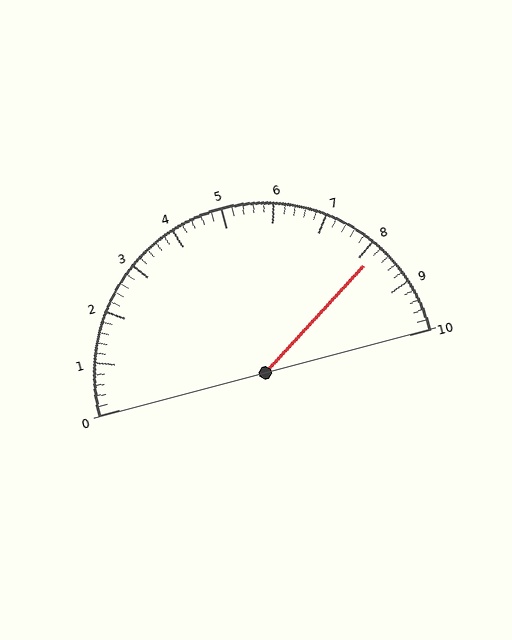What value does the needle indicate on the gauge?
The needle indicates approximately 8.2.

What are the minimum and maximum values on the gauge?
The gauge ranges from 0 to 10.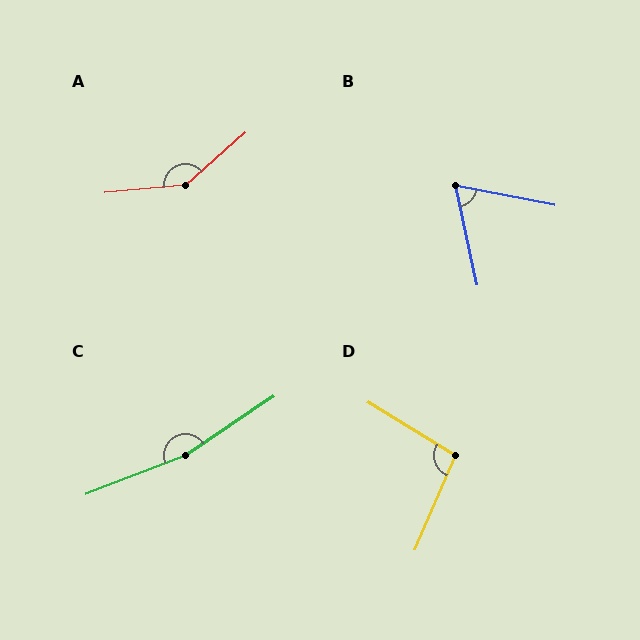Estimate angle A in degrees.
Approximately 144 degrees.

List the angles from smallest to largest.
B (67°), D (98°), A (144°), C (167°).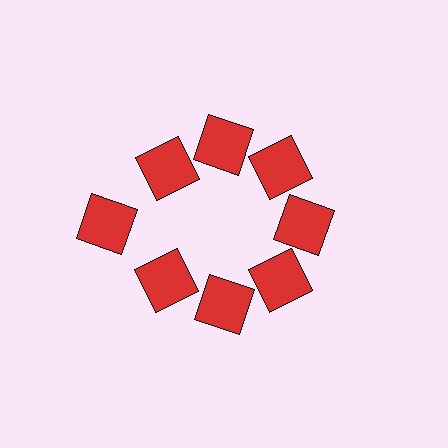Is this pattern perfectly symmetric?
No. The 8 red squares are arranged in a ring, but one element near the 9 o'clock position is pushed outward from the center, breaking the 8-fold rotational symmetry.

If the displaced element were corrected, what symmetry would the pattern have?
It would have 8-fold rotational symmetry — the pattern would map onto itself every 45 degrees.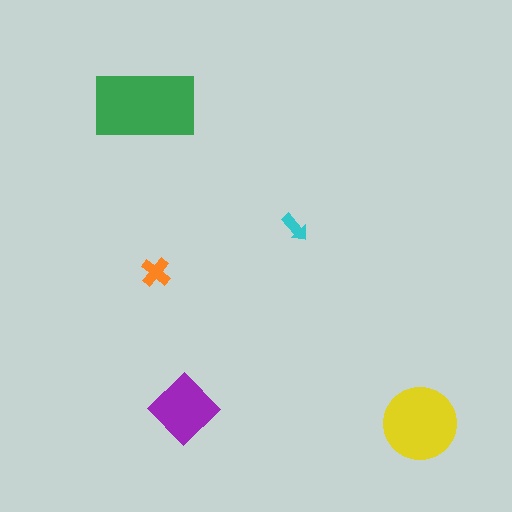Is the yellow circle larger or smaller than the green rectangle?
Smaller.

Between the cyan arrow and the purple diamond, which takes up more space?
The purple diamond.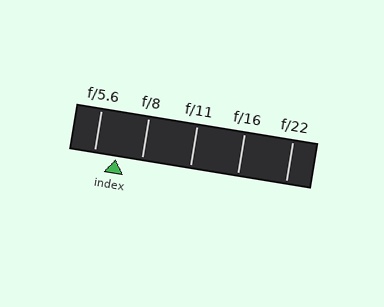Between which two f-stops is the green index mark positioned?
The index mark is between f/5.6 and f/8.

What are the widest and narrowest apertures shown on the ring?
The widest aperture shown is f/5.6 and the narrowest is f/22.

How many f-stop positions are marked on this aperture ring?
There are 5 f-stop positions marked.